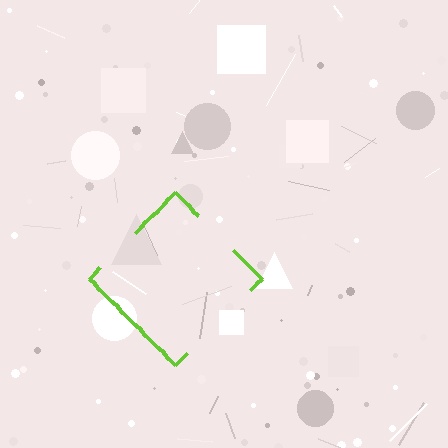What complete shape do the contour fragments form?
The contour fragments form a diamond.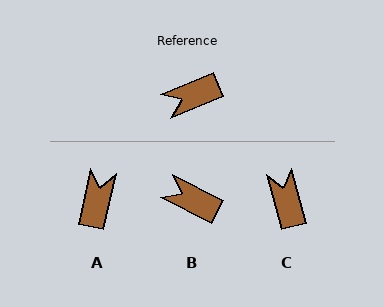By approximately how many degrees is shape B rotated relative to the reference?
Approximately 49 degrees clockwise.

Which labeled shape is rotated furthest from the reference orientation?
A, about 124 degrees away.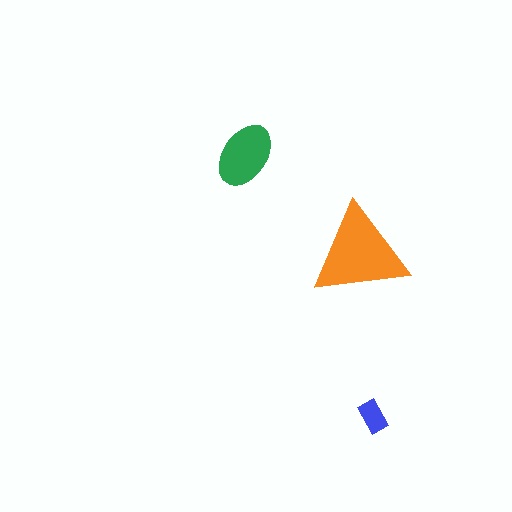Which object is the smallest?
The blue rectangle.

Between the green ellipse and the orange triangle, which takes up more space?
The orange triangle.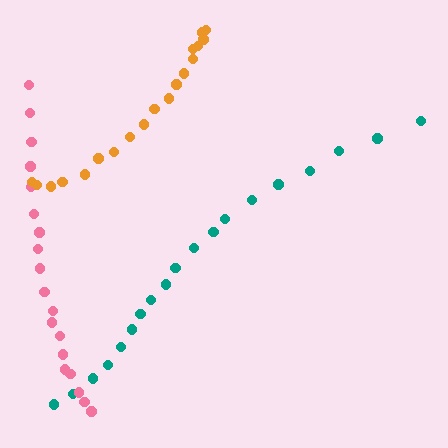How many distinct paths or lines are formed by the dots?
There are 3 distinct paths.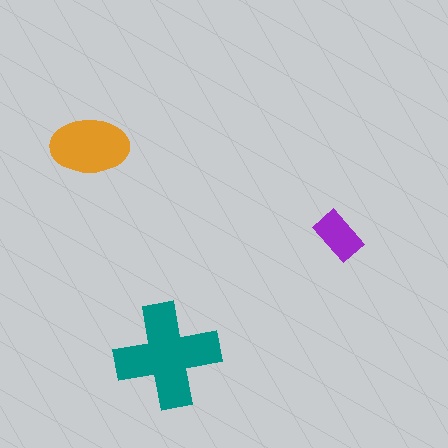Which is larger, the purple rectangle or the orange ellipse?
The orange ellipse.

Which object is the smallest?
The purple rectangle.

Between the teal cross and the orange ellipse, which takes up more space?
The teal cross.